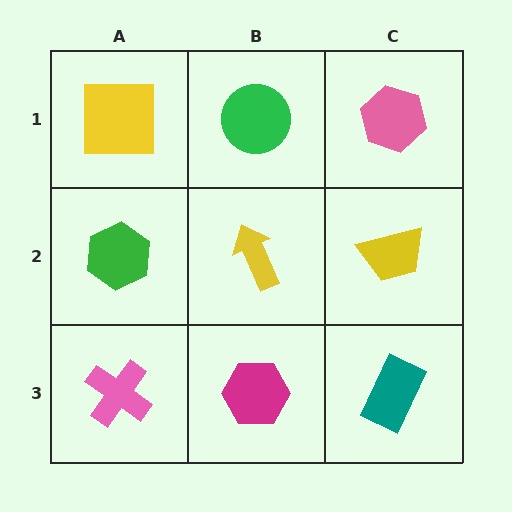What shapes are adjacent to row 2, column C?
A pink hexagon (row 1, column C), a teal rectangle (row 3, column C), a yellow arrow (row 2, column B).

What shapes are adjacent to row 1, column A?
A green hexagon (row 2, column A), a green circle (row 1, column B).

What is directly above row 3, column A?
A green hexagon.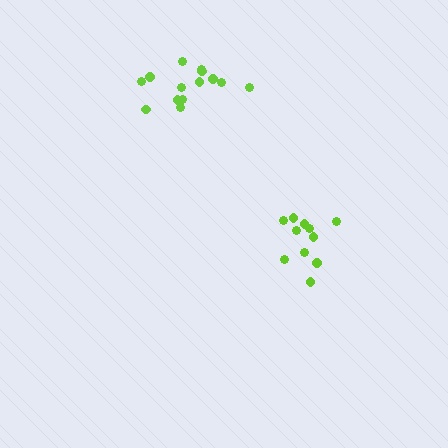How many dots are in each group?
Group 1: 11 dots, Group 2: 14 dots (25 total).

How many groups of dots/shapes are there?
There are 2 groups.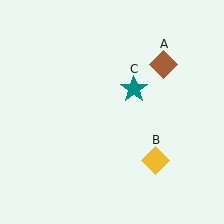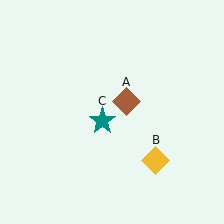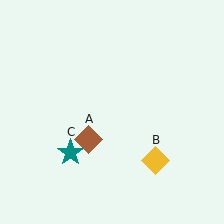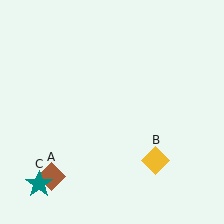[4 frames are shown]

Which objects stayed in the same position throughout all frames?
Yellow diamond (object B) remained stationary.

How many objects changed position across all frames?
2 objects changed position: brown diamond (object A), teal star (object C).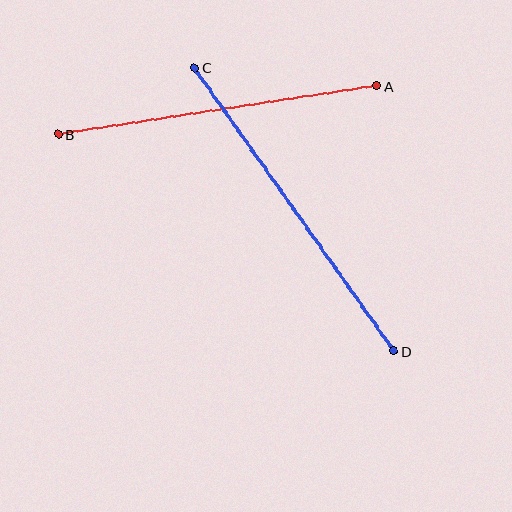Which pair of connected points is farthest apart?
Points C and D are farthest apart.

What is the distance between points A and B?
The distance is approximately 322 pixels.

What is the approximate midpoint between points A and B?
The midpoint is at approximately (218, 110) pixels.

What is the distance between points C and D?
The distance is approximately 346 pixels.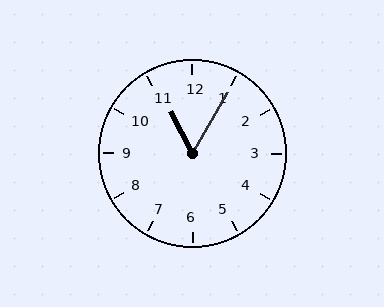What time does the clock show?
11:05.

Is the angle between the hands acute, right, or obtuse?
It is acute.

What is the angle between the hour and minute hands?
Approximately 58 degrees.